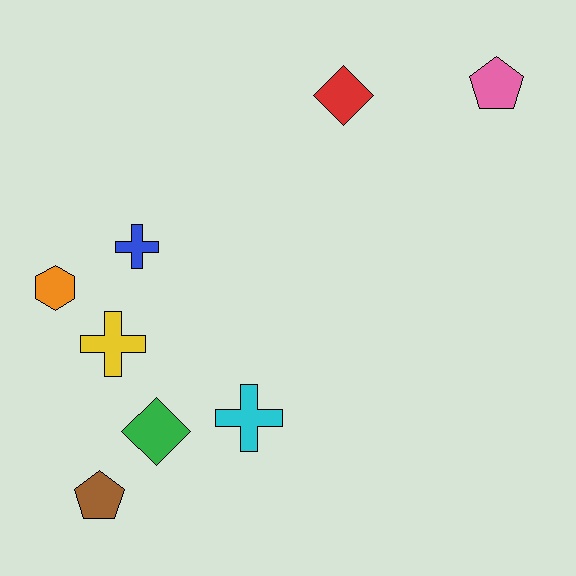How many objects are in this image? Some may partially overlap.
There are 8 objects.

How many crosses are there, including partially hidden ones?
There are 3 crosses.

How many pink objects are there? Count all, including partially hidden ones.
There is 1 pink object.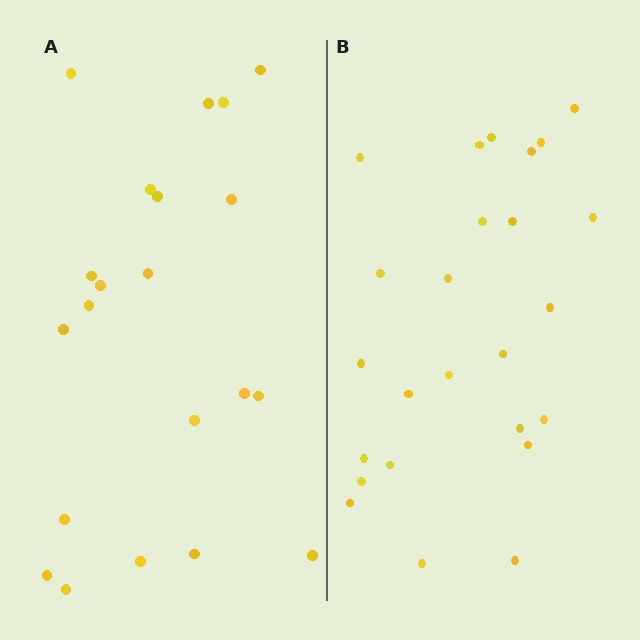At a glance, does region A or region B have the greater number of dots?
Region B (the right region) has more dots.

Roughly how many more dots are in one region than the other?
Region B has about 4 more dots than region A.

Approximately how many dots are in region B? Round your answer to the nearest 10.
About 20 dots. (The exact count is 25, which rounds to 20.)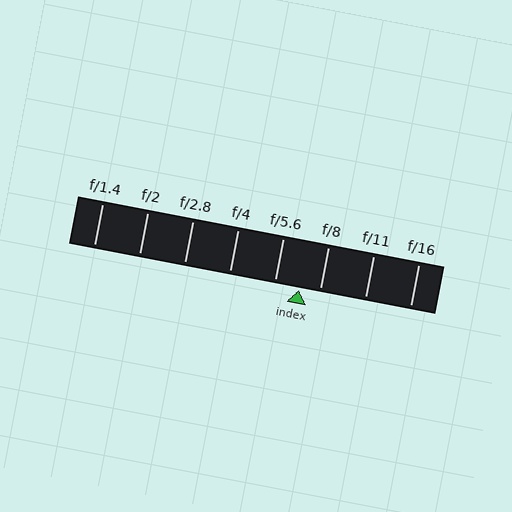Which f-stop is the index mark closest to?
The index mark is closest to f/8.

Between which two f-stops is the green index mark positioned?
The index mark is between f/5.6 and f/8.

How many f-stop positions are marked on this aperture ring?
There are 8 f-stop positions marked.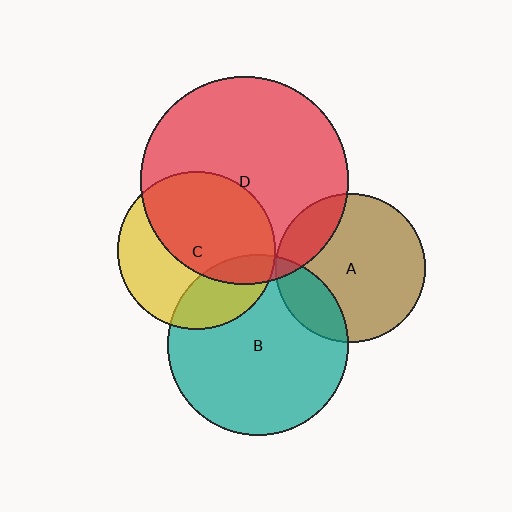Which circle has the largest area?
Circle D (red).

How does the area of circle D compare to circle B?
Approximately 1.3 times.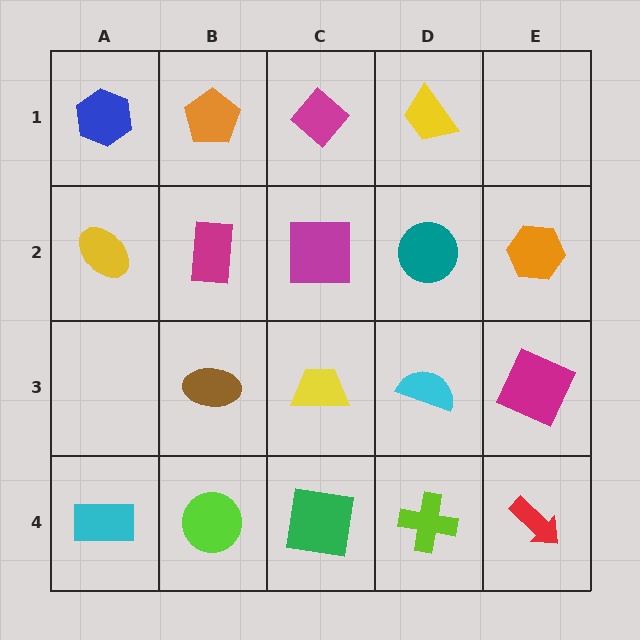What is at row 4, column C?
A green square.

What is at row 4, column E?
A red arrow.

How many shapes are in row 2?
5 shapes.